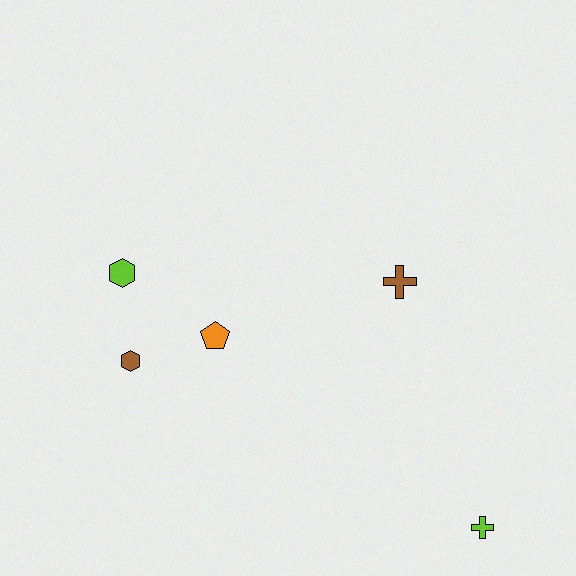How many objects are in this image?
There are 5 objects.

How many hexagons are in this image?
There are 2 hexagons.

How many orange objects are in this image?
There is 1 orange object.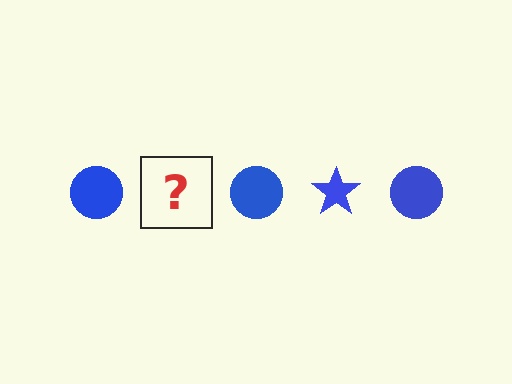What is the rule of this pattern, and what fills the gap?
The rule is that the pattern cycles through circle, star shapes in blue. The gap should be filled with a blue star.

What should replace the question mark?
The question mark should be replaced with a blue star.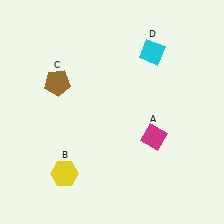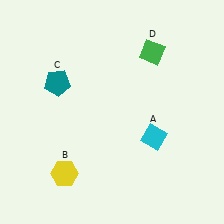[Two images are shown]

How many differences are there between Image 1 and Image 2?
There are 3 differences between the two images.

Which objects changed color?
A changed from magenta to cyan. C changed from brown to teal. D changed from cyan to green.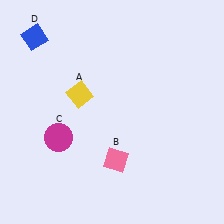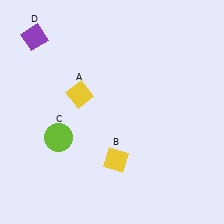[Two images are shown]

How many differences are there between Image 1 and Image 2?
There are 3 differences between the two images.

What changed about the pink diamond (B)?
In Image 1, B is pink. In Image 2, it changed to yellow.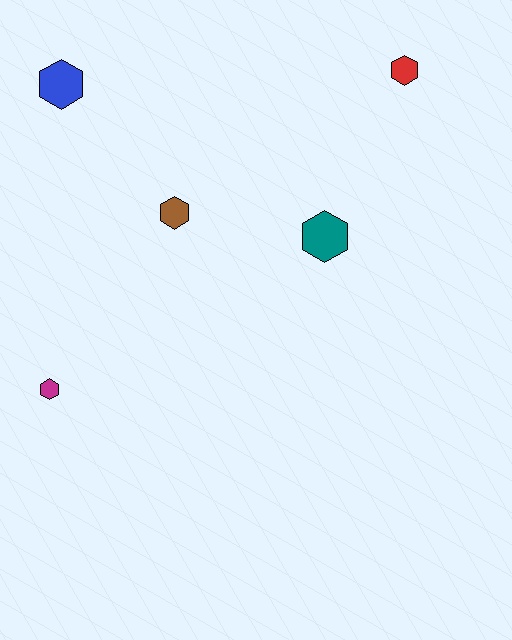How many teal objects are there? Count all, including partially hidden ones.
There is 1 teal object.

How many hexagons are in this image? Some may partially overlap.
There are 5 hexagons.